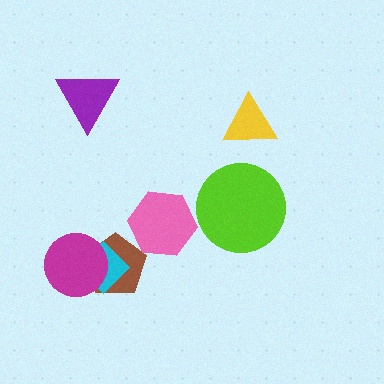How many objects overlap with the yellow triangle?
0 objects overlap with the yellow triangle.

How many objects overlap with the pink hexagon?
0 objects overlap with the pink hexagon.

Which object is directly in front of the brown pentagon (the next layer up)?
The cyan diamond is directly in front of the brown pentagon.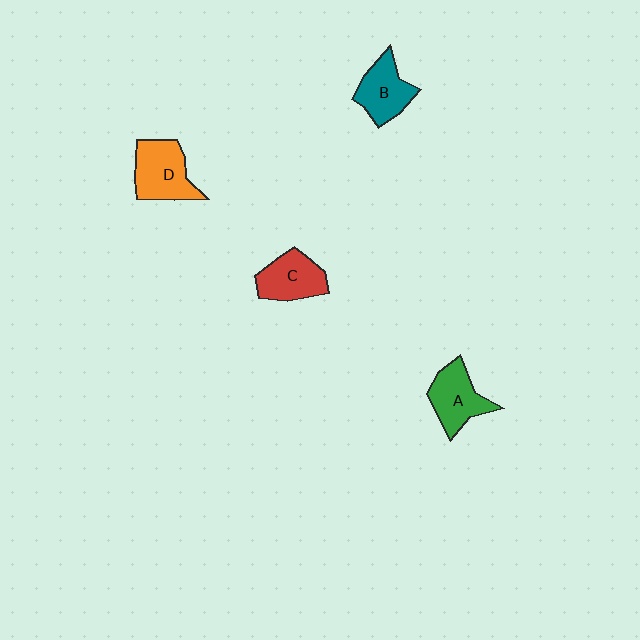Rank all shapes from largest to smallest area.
From largest to smallest: D (orange), A (green), C (red), B (teal).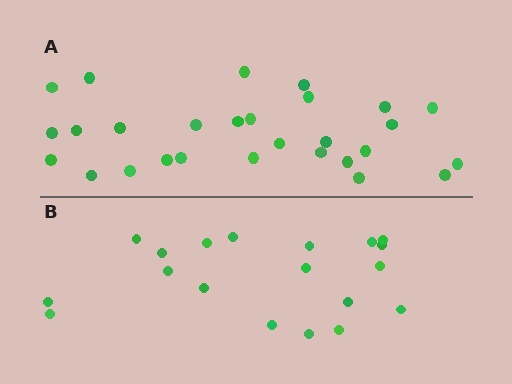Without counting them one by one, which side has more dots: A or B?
Region A (the top region) has more dots.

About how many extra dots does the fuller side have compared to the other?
Region A has roughly 8 or so more dots than region B.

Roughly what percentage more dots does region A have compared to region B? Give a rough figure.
About 45% more.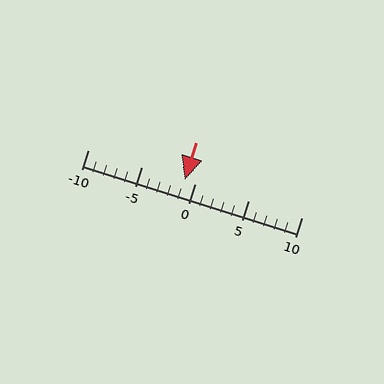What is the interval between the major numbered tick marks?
The major tick marks are spaced 5 units apart.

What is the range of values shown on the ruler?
The ruler shows values from -10 to 10.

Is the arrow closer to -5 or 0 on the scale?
The arrow is closer to 0.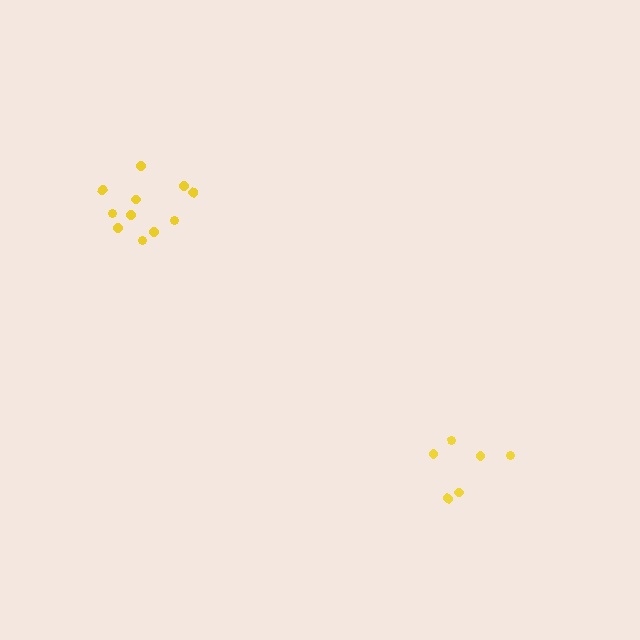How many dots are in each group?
Group 1: 6 dots, Group 2: 11 dots (17 total).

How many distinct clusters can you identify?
There are 2 distinct clusters.